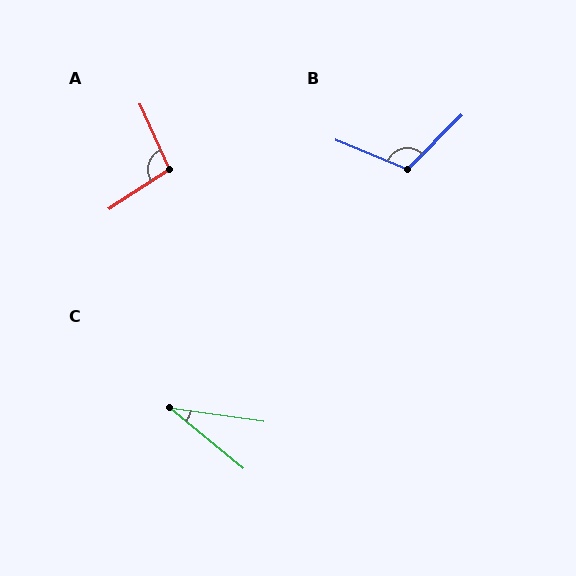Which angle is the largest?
B, at approximately 112 degrees.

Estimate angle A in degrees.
Approximately 99 degrees.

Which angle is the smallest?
C, at approximately 31 degrees.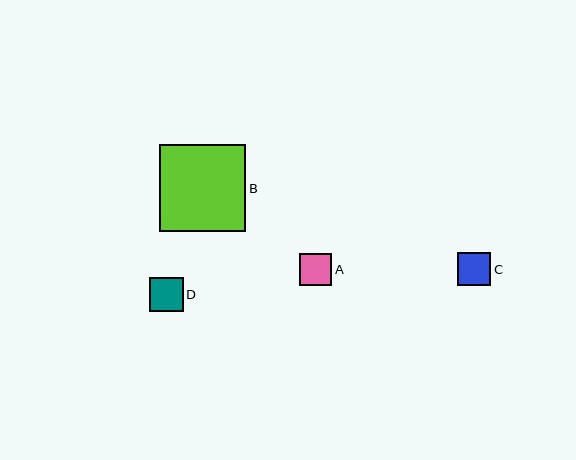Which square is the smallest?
Square A is the smallest with a size of approximately 32 pixels.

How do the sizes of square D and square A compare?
Square D and square A are approximately the same size.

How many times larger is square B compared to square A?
Square B is approximately 2.7 times the size of square A.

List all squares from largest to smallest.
From largest to smallest: B, D, C, A.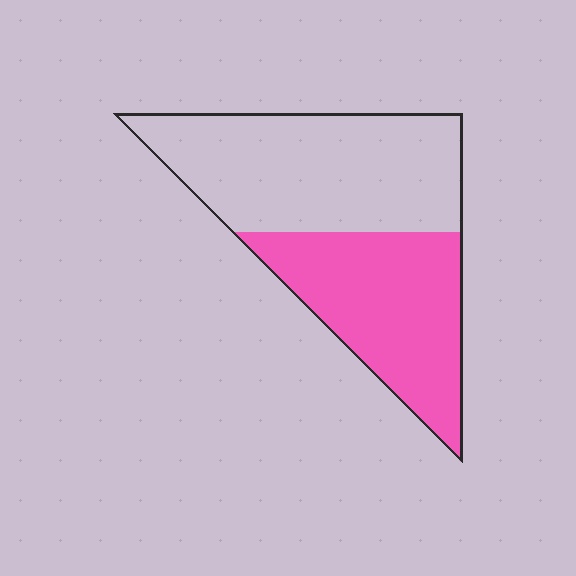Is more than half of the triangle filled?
No.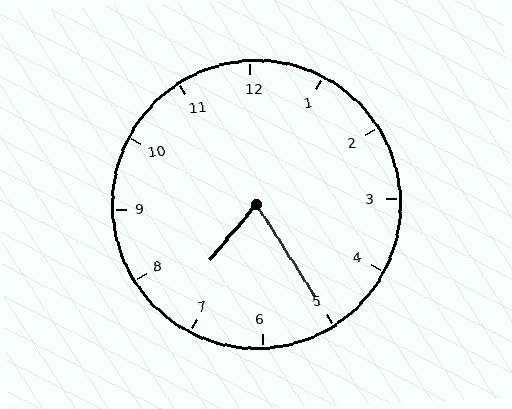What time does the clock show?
7:25.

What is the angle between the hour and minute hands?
Approximately 72 degrees.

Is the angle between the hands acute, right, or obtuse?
It is acute.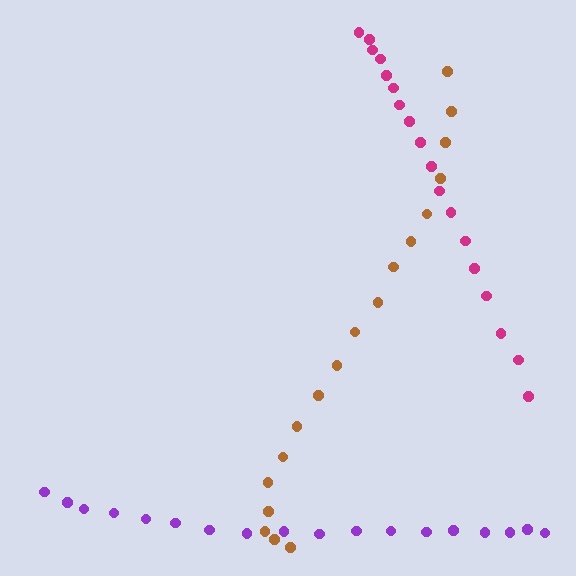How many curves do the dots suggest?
There are 3 distinct paths.